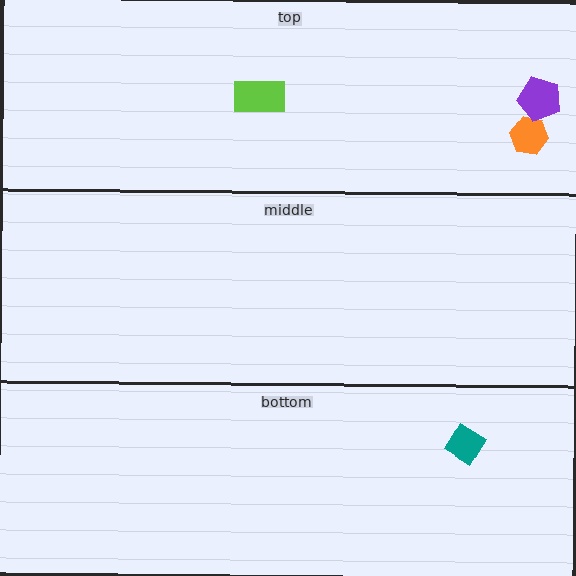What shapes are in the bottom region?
The teal diamond.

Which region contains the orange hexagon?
The top region.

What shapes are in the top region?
The lime rectangle, the orange hexagon, the purple pentagon.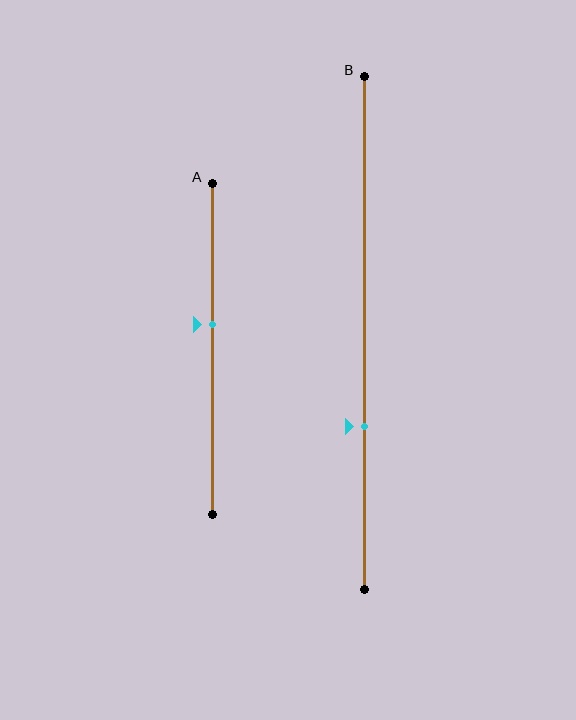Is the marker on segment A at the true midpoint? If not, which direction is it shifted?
No, the marker on segment A is shifted upward by about 7% of the segment length.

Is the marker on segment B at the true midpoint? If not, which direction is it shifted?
No, the marker on segment B is shifted downward by about 18% of the segment length.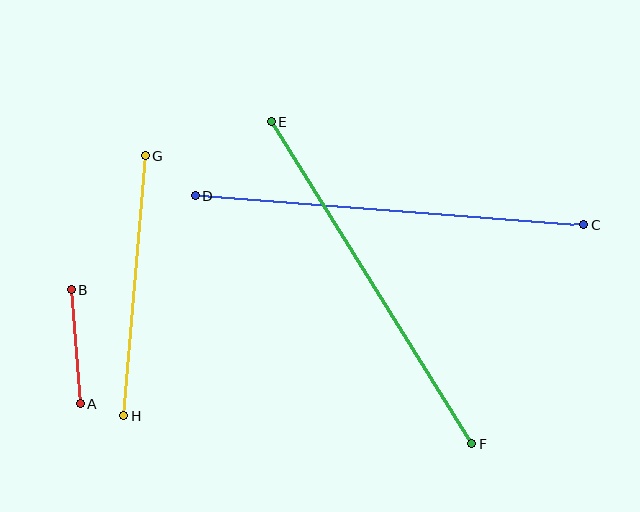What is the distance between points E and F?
The distance is approximately 379 pixels.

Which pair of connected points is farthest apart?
Points C and D are farthest apart.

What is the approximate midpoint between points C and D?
The midpoint is at approximately (389, 211) pixels.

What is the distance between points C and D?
The distance is approximately 390 pixels.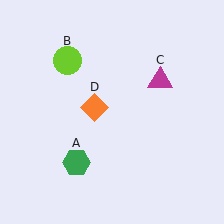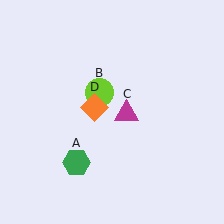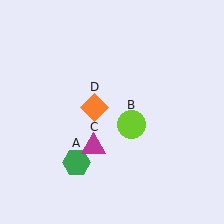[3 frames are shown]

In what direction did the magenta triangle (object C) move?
The magenta triangle (object C) moved down and to the left.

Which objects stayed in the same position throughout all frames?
Green hexagon (object A) and orange diamond (object D) remained stationary.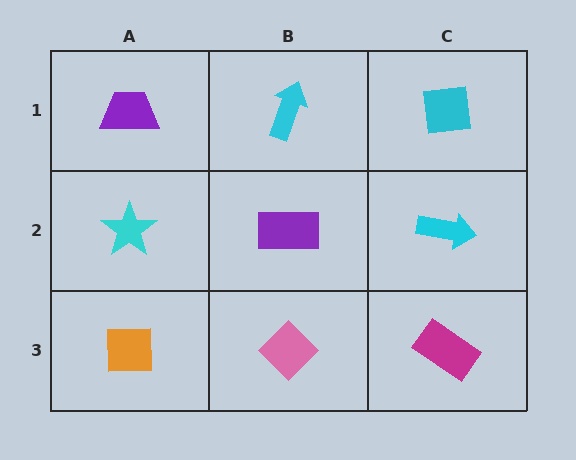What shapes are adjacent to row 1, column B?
A purple rectangle (row 2, column B), a purple trapezoid (row 1, column A), a cyan square (row 1, column C).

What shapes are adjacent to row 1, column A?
A cyan star (row 2, column A), a cyan arrow (row 1, column B).